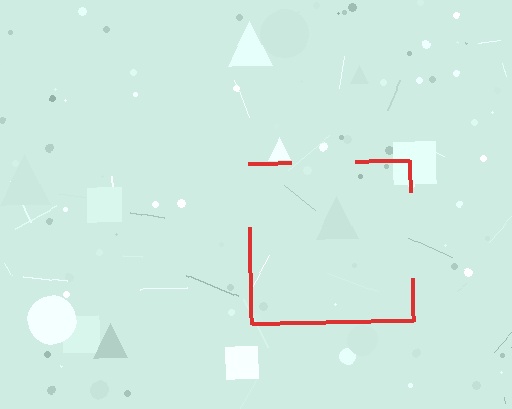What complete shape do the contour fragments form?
The contour fragments form a square.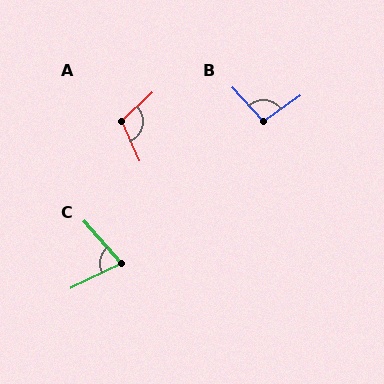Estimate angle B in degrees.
Approximately 98 degrees.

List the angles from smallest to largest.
C (74°), B (98°), A (110°).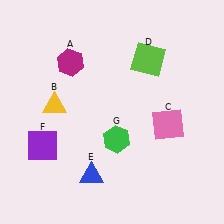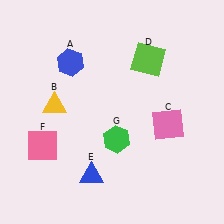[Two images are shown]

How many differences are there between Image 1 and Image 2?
There are 2 differences between the two images.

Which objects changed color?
A changed from magenta to blue. F changed from purple to pink.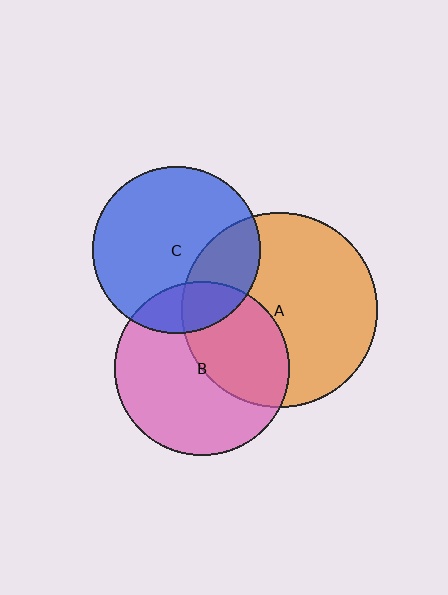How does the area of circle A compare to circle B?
Approximately 1.3 times.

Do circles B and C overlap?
Yes.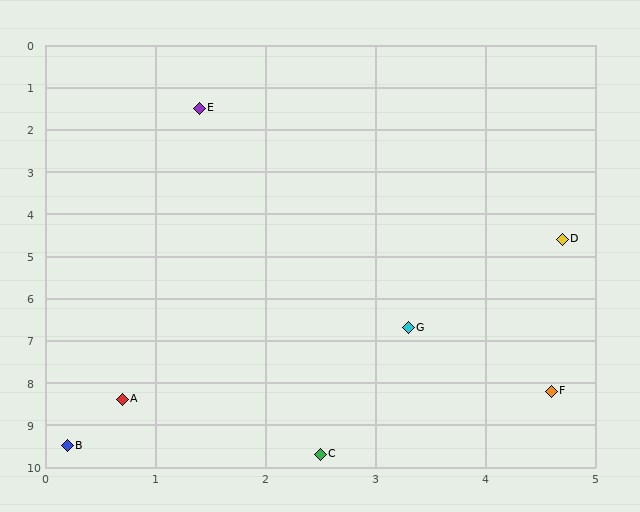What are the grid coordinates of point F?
Point F is at approximately (4.6, 8.2).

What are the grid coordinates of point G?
Point G is at approximately (3.3, 6.7).